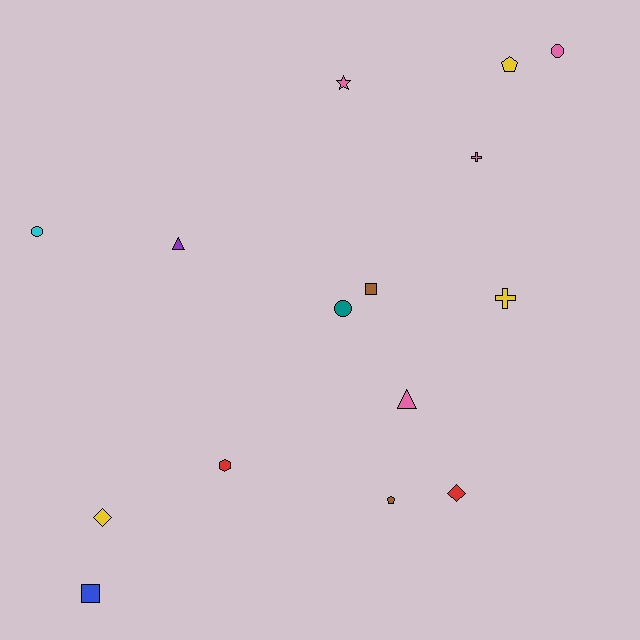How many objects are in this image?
There are 15 objects.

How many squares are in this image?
There are 2 squares.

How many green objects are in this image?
There are no green objects.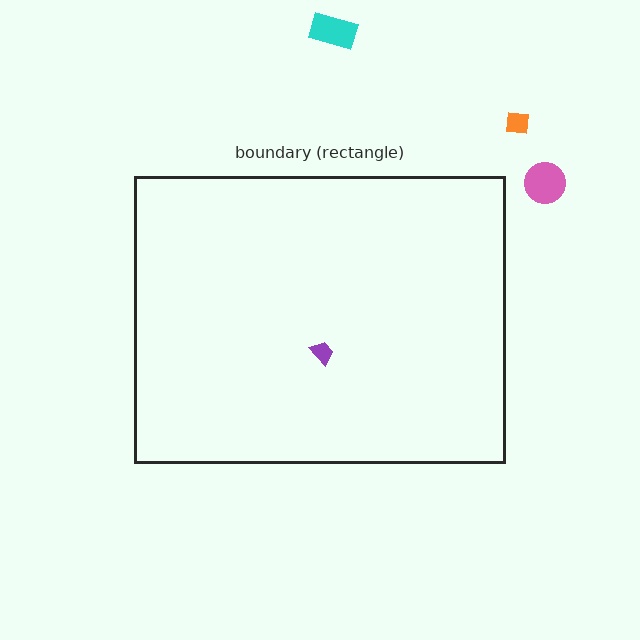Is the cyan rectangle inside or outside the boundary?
Outside.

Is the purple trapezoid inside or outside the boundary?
Inside.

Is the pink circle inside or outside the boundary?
Outside.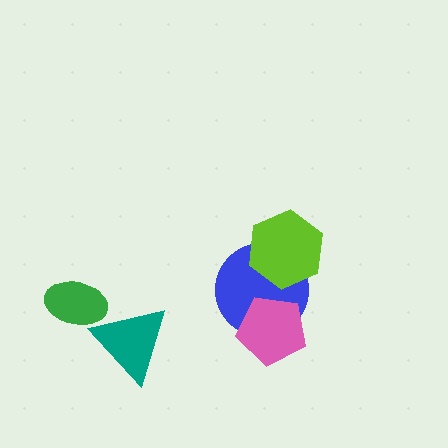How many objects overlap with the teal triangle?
1 object overlaps with the teal triangle.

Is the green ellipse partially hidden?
Yes, it is partially covered by another shape.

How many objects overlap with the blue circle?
2 objects overlap with the blue circle.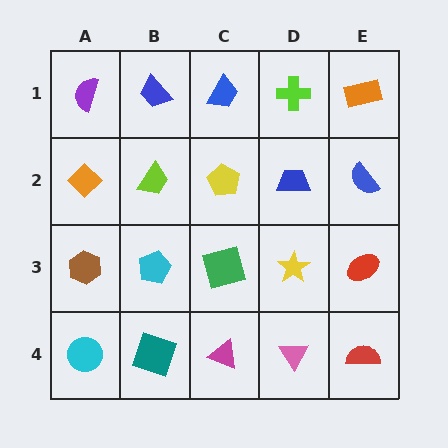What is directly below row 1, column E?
A blue semicircle.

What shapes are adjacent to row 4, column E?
A red ellipse (row 3, column E), a pink triangle (row 4, column D).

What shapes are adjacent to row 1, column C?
A yellow pentagon (row 2, column C), a blue trapezoid (row 1, column B), a lime cross (row 1, column D).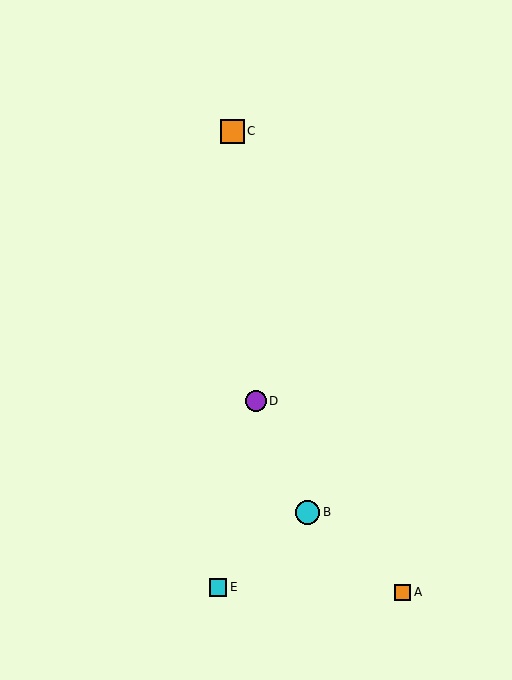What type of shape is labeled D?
Shape D is a purple circle.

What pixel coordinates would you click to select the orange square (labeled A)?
Click at (403, 592) to select the orange square A.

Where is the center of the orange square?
The center of the orange square is at (232, 131).